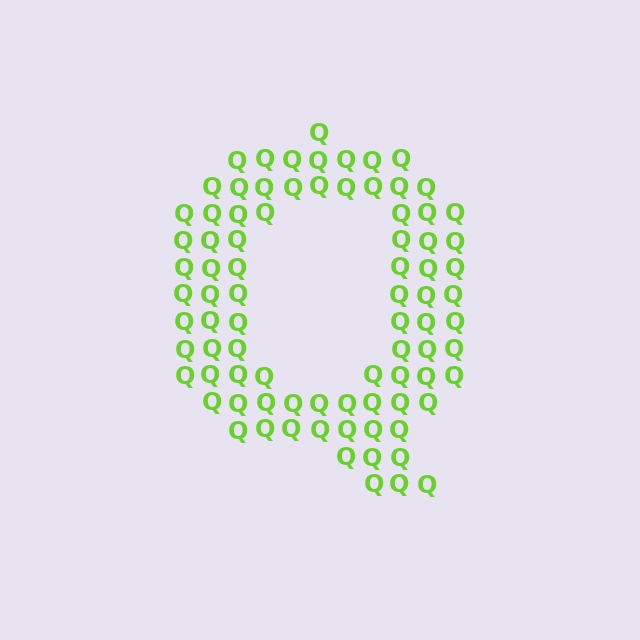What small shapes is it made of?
It is made of small letter Q's.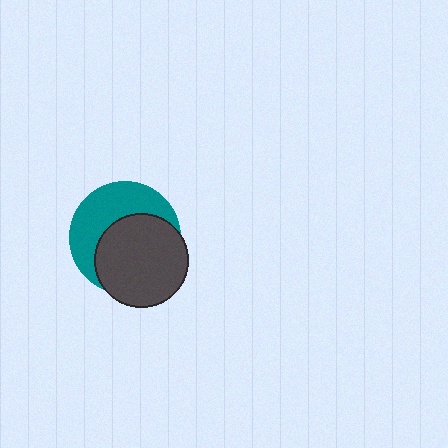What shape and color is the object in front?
The object in front is a dark gray circle.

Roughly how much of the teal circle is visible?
A small part of it is visible (roughly 45%).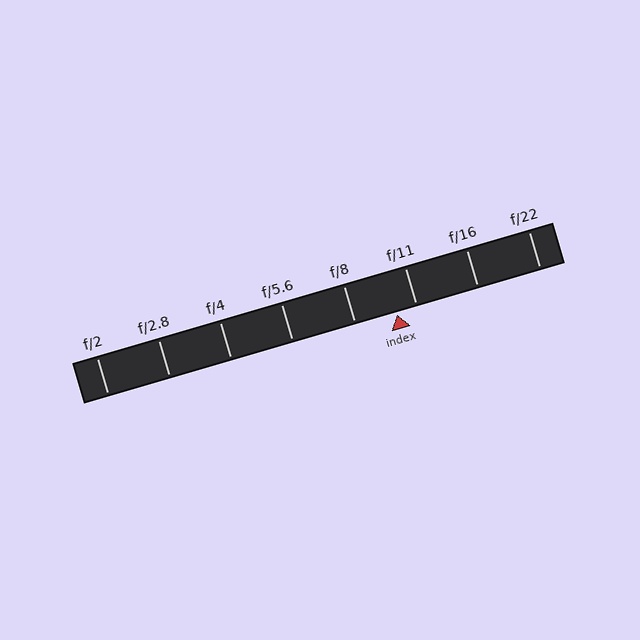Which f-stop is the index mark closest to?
The index mark is closest to f/11.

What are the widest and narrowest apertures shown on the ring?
The widest aperture shown is f/2 and the narrowest is f/22.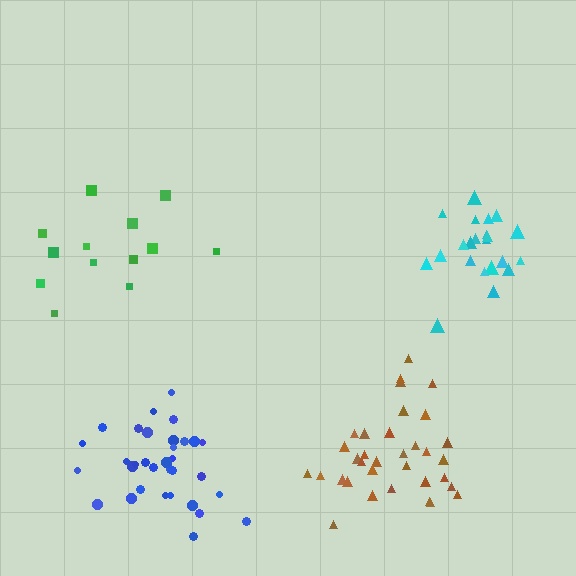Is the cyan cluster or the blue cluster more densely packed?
Cyan.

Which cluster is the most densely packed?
Cyan.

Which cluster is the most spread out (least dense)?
Green.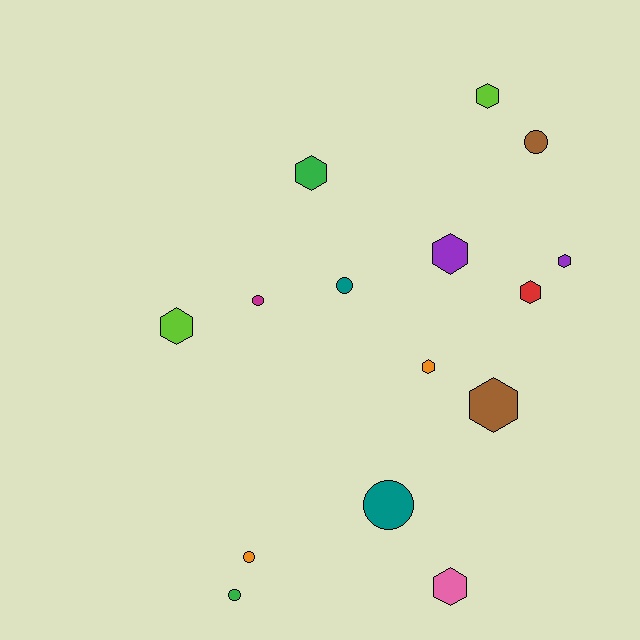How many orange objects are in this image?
There are 2 orange objects.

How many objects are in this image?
There are 15 objects.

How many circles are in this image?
There are 6 circles.